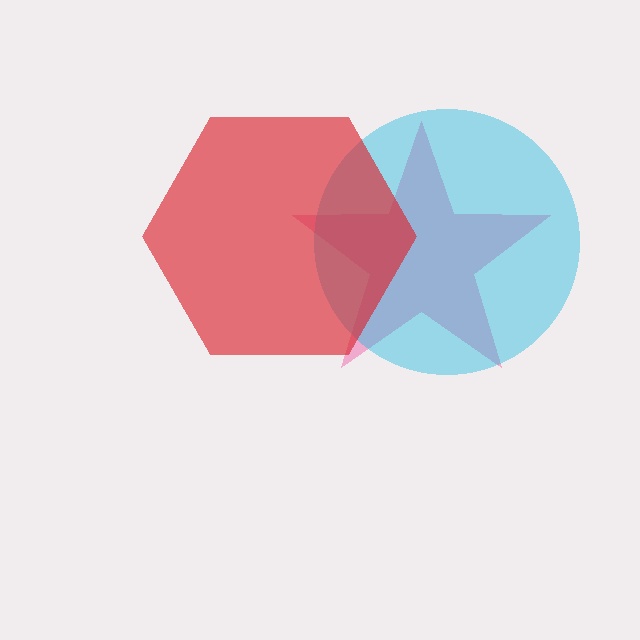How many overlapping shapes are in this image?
There are 3 overlapping shapes in the image.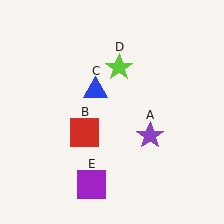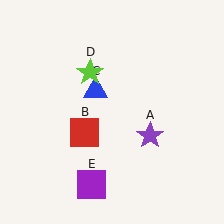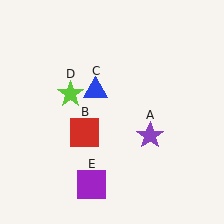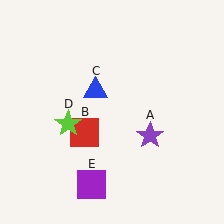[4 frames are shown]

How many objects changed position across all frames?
1 object changed position: lime star (object D).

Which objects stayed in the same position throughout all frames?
Purple star (object A) and red square (object B) and blue triangle (object C) and purple square (object E) remained stationary.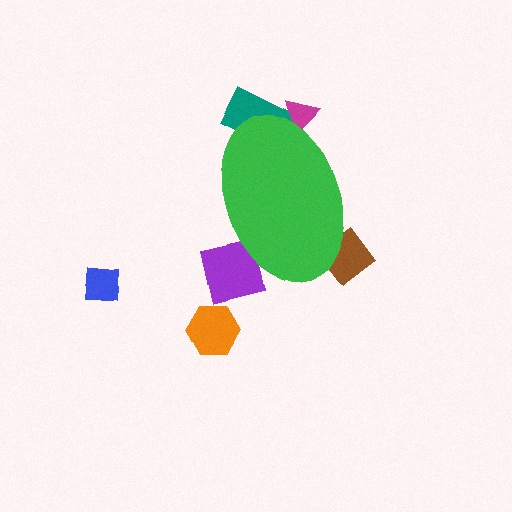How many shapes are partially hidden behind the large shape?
4 shapes are partially hidden.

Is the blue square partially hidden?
No, the blue square is fully visible.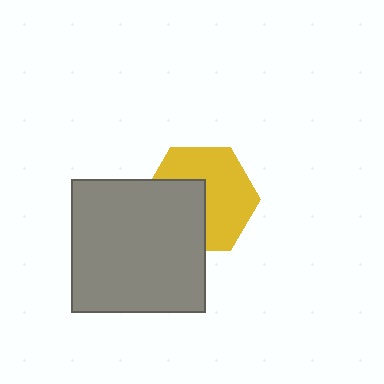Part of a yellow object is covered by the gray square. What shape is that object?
It is a hexagon.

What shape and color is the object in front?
The object in front is a gray square.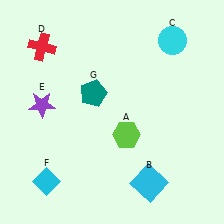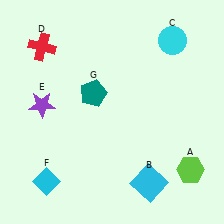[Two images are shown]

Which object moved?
The lime hexagon (A) moved right.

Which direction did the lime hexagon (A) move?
The lime hexagon (A) moved right.